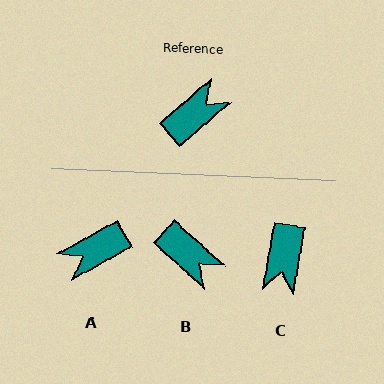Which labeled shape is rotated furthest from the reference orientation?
A, about 168 degrees away.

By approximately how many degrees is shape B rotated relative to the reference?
Approximately 83 degrees clockwise.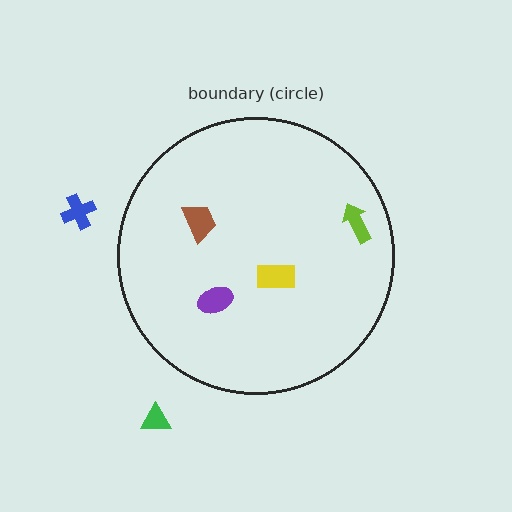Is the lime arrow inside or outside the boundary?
Inside.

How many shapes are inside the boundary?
4 inside, 2 outside.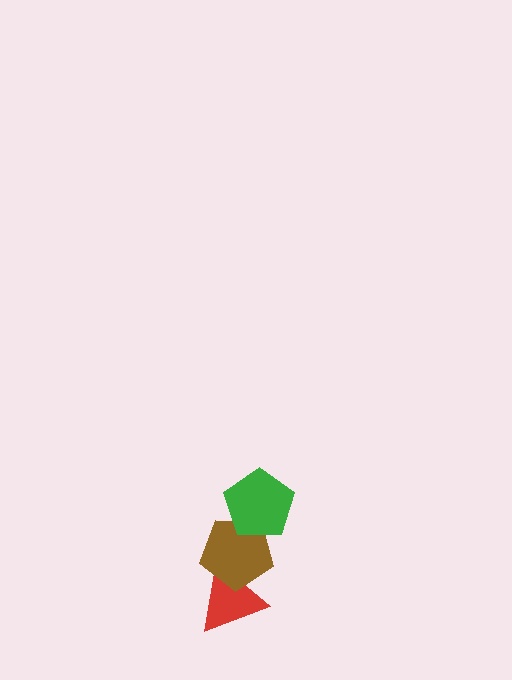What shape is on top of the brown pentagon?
The green pentagon is on top of the brown pentagon.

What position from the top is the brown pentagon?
The brown pentagon is 2nd from the top.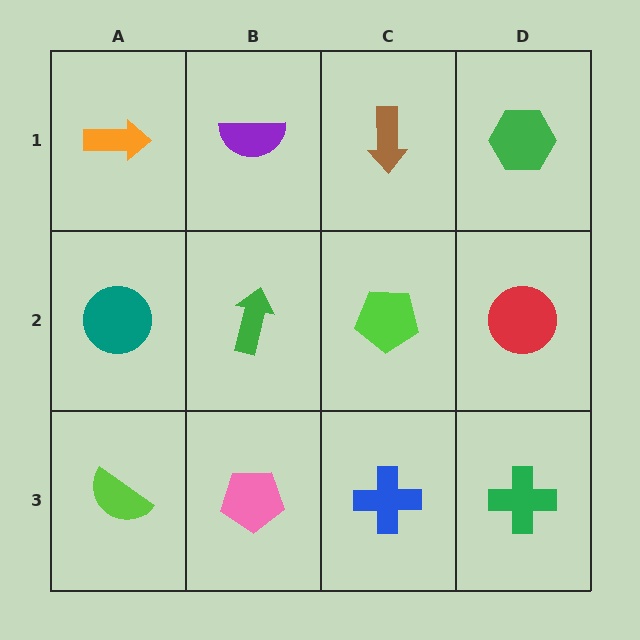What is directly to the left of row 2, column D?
A lime pentagon.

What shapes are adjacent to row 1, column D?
A red circle (row 2, column D), a brown arrow (row 1, column C).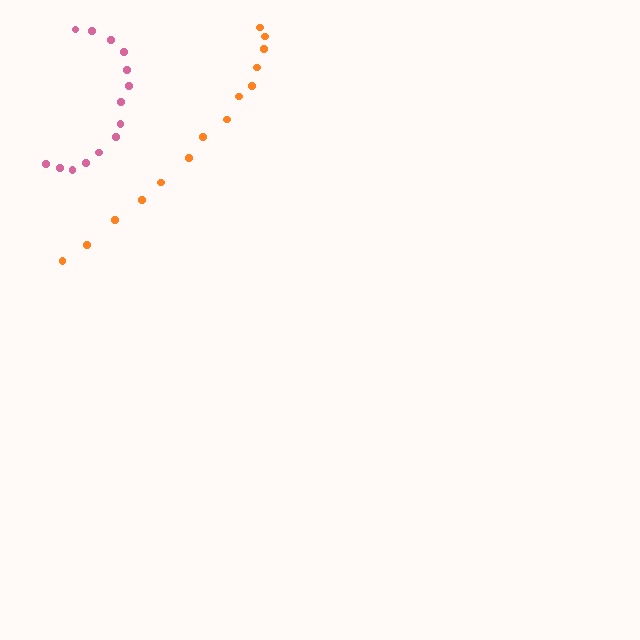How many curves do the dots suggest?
There are 2 distinct paths.